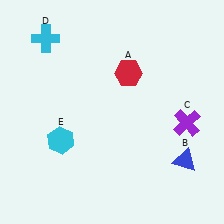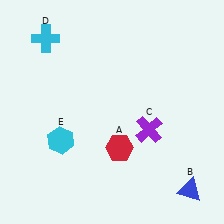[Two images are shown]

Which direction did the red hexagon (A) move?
The red hexagon (A) moved down.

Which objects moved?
The objects that moved are: the red hexagon (A), the blue triangle (B), the purple cross (C).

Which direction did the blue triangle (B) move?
The blue triangle (B) moved down.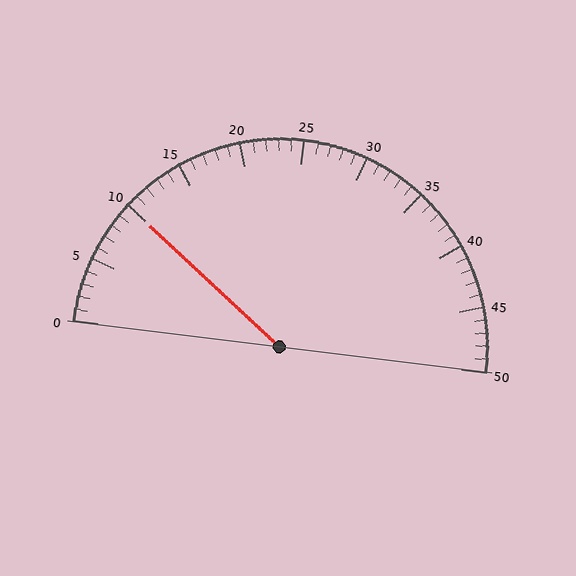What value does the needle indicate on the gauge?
The needle indicates approximately 10.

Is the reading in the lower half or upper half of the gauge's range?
The reading is in the lower half of the range (0 to 50).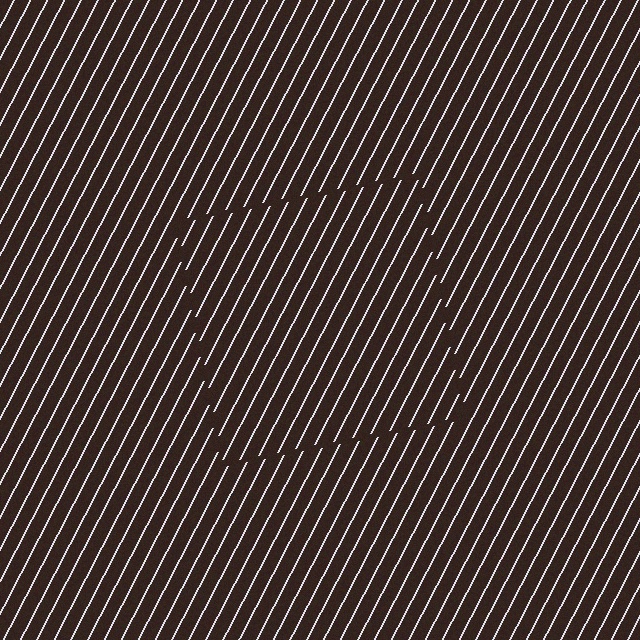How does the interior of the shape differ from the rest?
The interior of the shape contains the same grating, shifted by half a period — the contour is defined by the phase discontinuity where line-ends from the inner and outer gratings abut.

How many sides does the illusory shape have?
4 sides — the line-ends trace a square.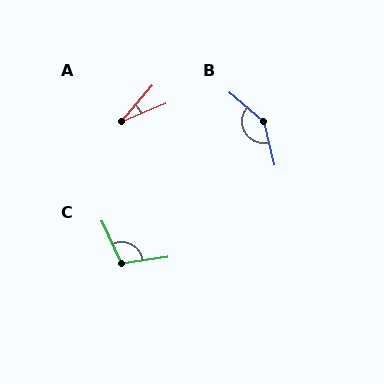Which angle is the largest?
B, at approximately 145 degrees.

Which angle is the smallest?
A, at approximately 27 degrees.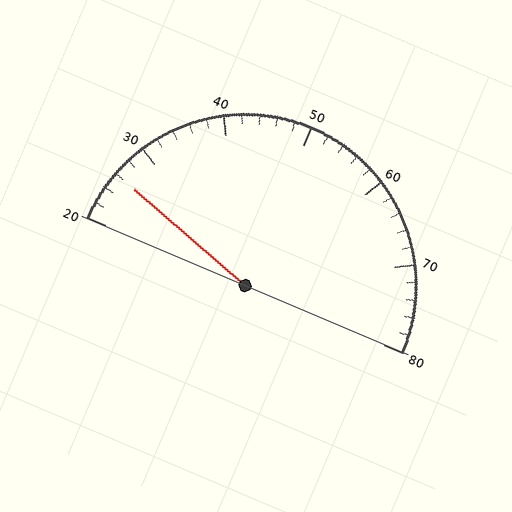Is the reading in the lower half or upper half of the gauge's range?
The reading is in the lower half of the range (20 to 80).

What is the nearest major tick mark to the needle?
The nearest major tick mark is 30.